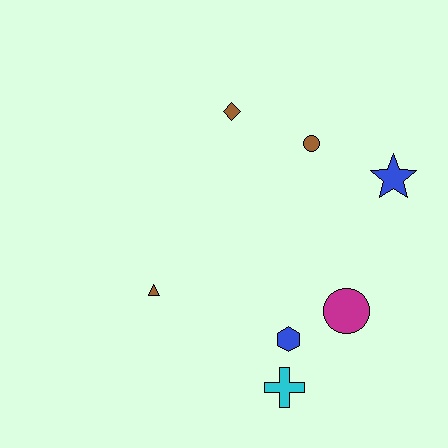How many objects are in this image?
There are 7 objects.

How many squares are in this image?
There are no squares.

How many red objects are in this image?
There are no red objects.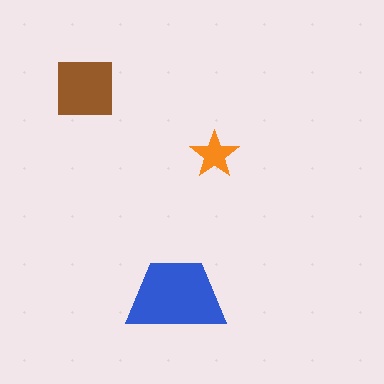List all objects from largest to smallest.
The blue trapezoid, the brown square, the orange star.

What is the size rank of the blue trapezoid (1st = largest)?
1st.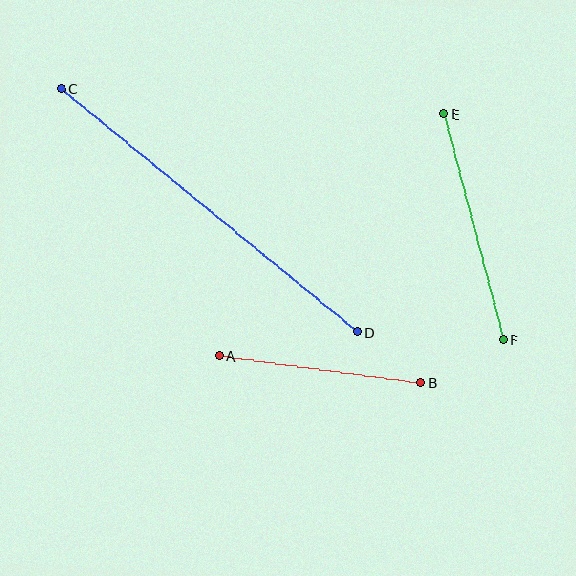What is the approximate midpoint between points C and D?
The midpoint is at approximately (209, 210) pixels.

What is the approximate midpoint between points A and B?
The midpoint is at approximately (320, 369) pixels.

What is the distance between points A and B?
The distance is approximately 203 pixels.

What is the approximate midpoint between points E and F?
The midpoint is at approximately (473, 227) pixels.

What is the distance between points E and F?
The distance is approximately 234 pixels.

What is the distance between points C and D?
The distance is approximately 383 pixels.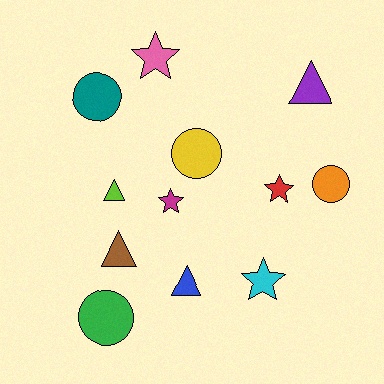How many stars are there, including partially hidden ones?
There are 4 stars.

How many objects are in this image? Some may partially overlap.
There are 12 objects.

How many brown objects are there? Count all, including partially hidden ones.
There is 1 brown object.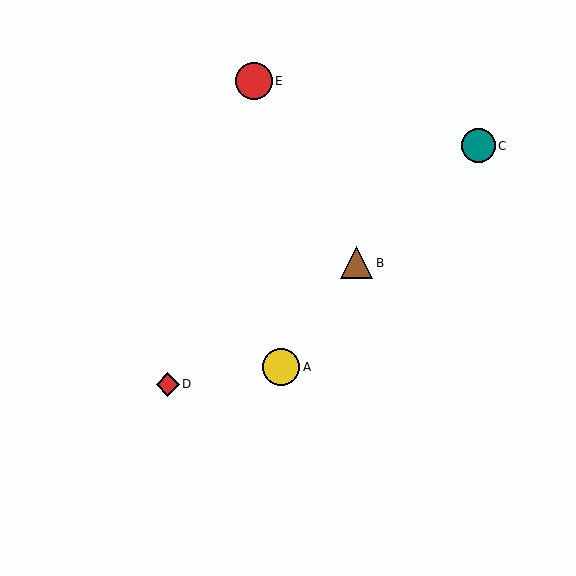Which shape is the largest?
The yellow circle (labeled A) is the largest.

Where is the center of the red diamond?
The center of the red diamond is at (168, 384).